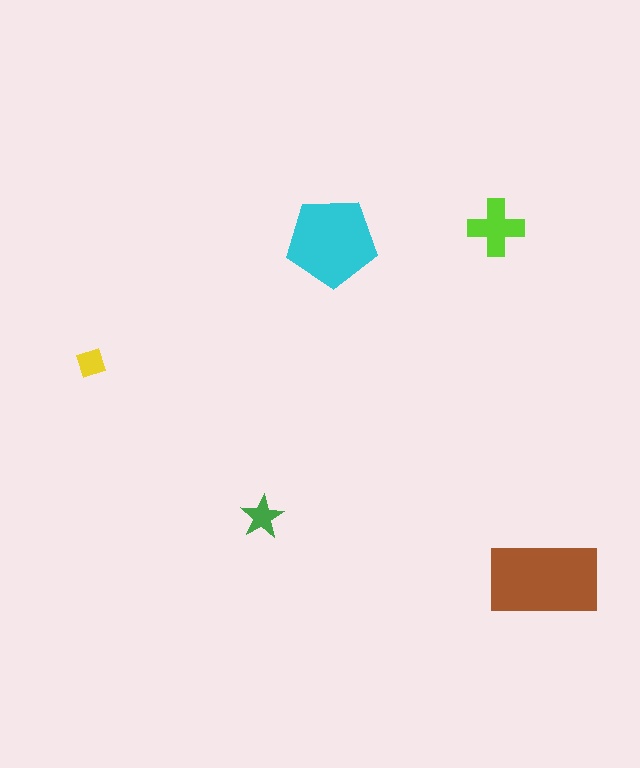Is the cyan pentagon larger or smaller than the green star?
Larger.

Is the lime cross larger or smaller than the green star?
Larger.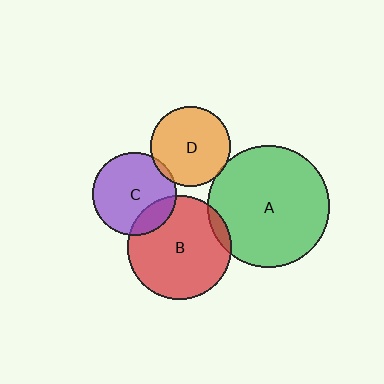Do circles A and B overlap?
Yes.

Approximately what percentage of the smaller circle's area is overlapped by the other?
Approximately 5%.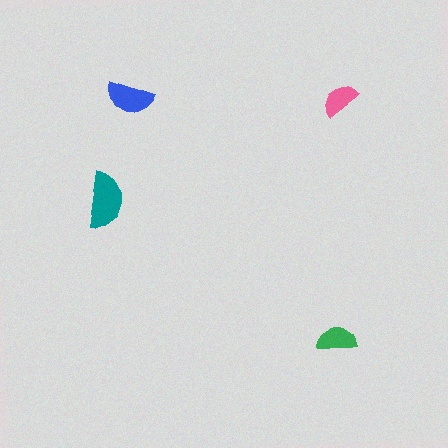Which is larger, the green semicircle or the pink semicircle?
The green one.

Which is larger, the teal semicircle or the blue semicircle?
The teal one.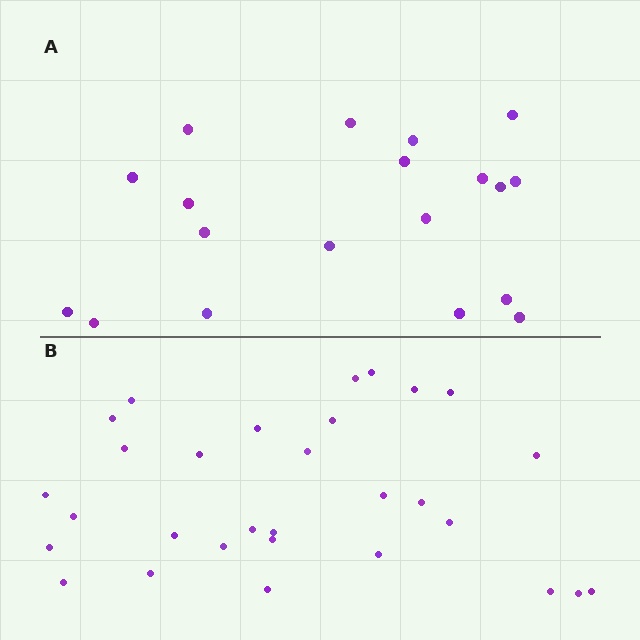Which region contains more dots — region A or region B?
Region B (the bottom region) has more dots.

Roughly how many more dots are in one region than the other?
Region B has roughly 12 or so more dots than region A.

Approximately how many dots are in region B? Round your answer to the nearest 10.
About 30 dots.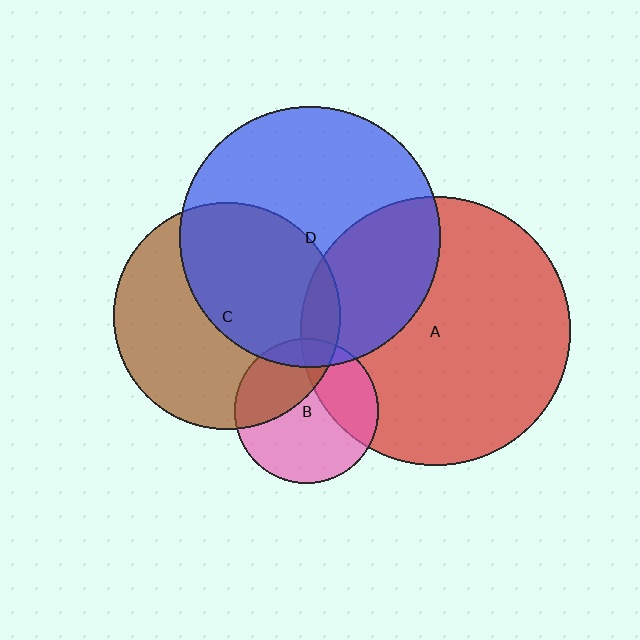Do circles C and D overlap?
Yes.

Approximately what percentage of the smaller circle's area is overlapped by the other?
Approximately 50%.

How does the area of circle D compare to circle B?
Approximately 3.3 times.